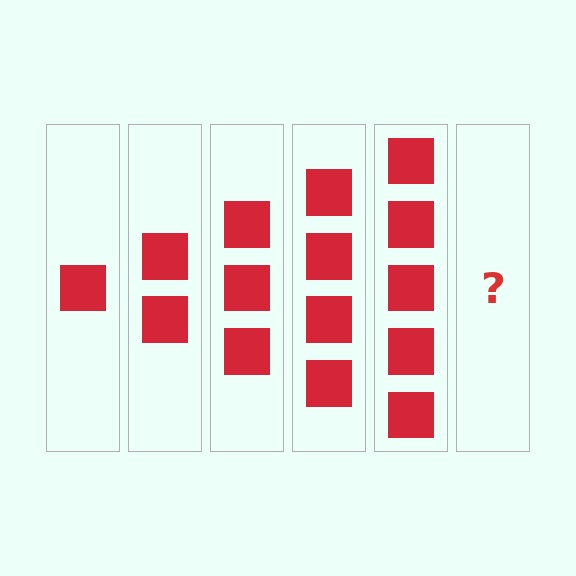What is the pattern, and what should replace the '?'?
The pattern is that each step adds one more square. The '?' should be 6 squares.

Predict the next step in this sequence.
The next step is 6 squares.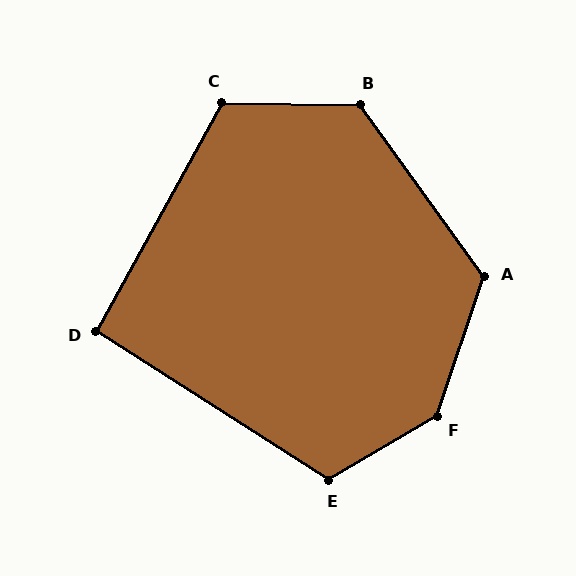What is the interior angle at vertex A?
Approximately 125 degrees (obtuse).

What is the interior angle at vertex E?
Approximately 117 degrees (obtuse).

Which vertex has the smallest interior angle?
D, at approximately 94 degrees.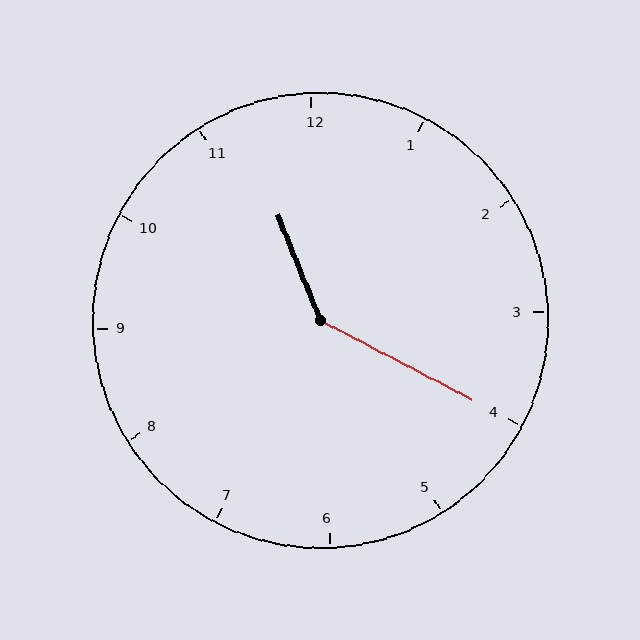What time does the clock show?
11:20.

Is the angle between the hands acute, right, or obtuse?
It is obtuse.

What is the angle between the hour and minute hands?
Approximately 140 degrees.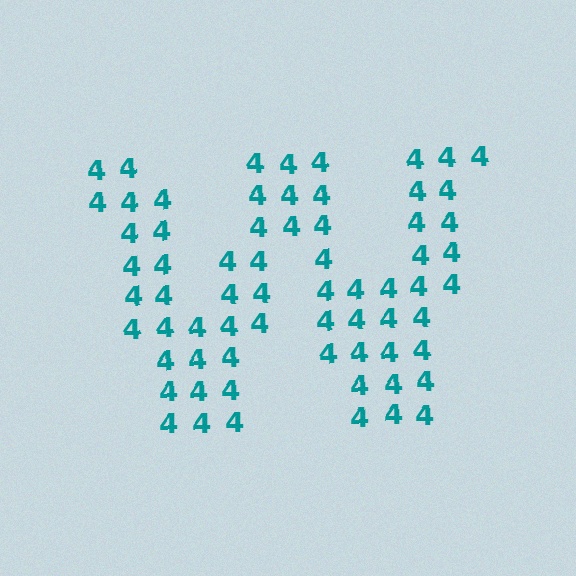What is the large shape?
The large shape is the letter W.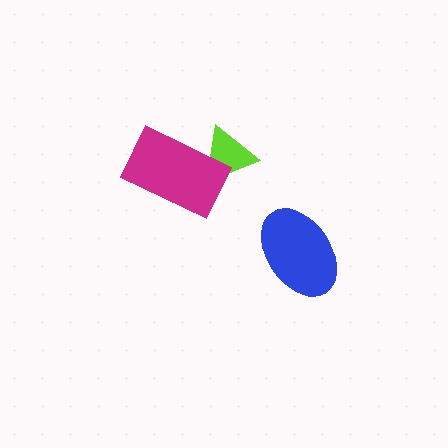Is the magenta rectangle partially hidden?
No, no other shape covers it.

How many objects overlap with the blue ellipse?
0 objects overlap with the blue ellipse.